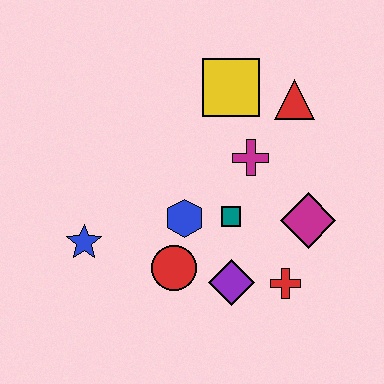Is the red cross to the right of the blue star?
Yes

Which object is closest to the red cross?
The purple diamond is closest to the red cross.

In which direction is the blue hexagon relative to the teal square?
The blue hexagon is to the left of the teal square.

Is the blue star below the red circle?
No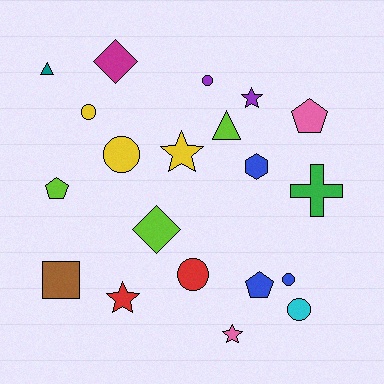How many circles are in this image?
There are 6 circles.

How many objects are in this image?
There are 20 objects.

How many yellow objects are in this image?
There are 3 yellow objects.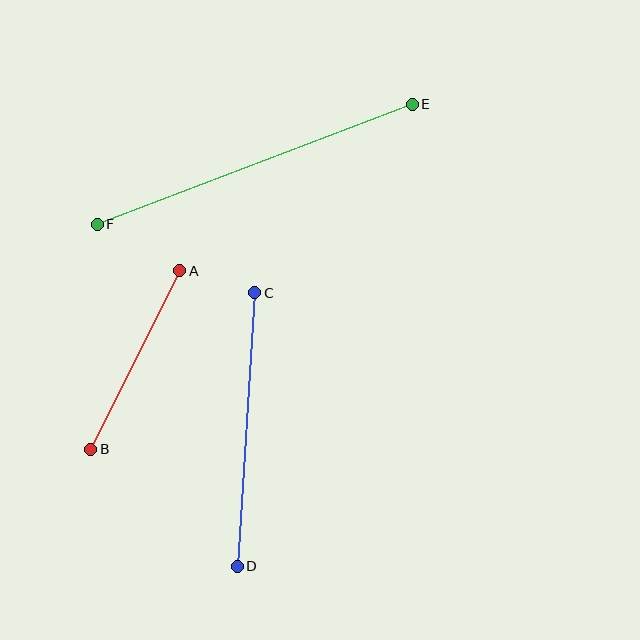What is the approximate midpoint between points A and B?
The midpoint is at approximately (135, 360) pixels.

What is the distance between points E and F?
The distance is approximately 337 pixels.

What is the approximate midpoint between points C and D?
The midpoint is at approximately (246, 430) pixels.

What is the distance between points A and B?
The distance is approximately 199 pixels.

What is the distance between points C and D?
The distance is approximately 274 pixels.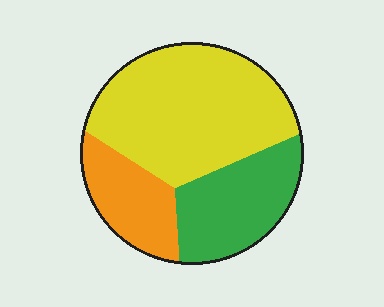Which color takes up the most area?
Yellow, at roughly 55%.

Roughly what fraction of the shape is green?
Green covers around 25% of the shape.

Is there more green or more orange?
Green.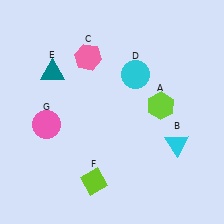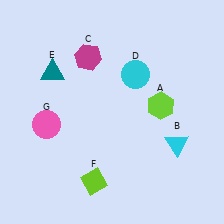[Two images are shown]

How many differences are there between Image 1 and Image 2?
There is 1 difference between the two images.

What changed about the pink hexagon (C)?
In Image 1, C is pink. In Image 2, it changed to magenta.